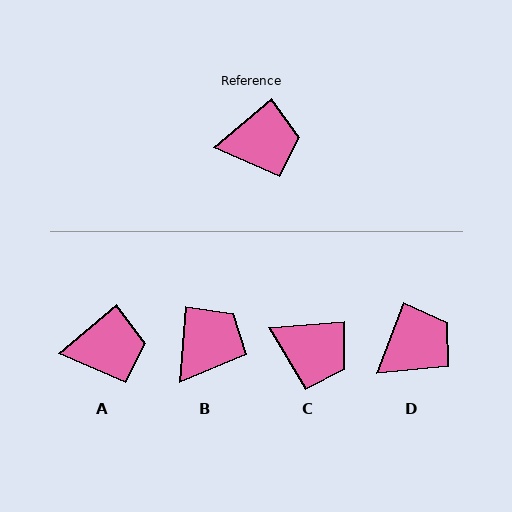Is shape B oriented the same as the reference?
No, it is off by about 45 degrees.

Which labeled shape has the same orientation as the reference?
A.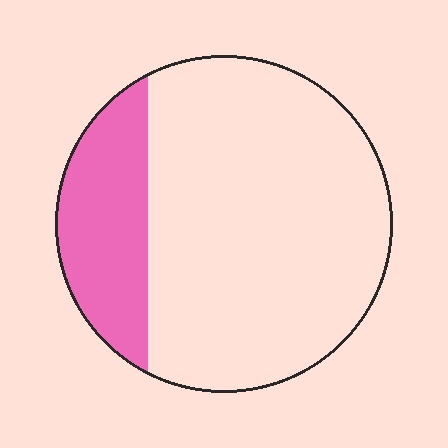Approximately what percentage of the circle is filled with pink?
Approximately 20%.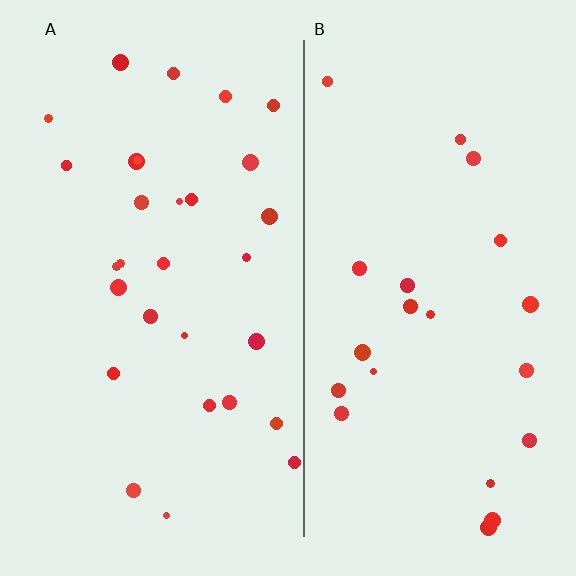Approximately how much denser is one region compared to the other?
Approximately 1.4× — region A over region B.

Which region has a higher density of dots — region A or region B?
A (the left).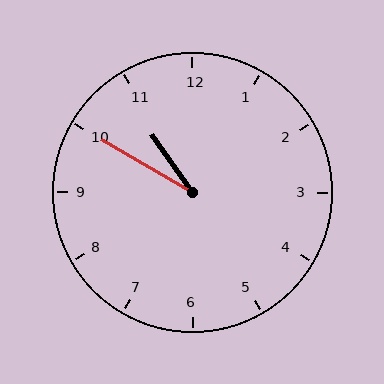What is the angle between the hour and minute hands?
Approximately 25 degrees.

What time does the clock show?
10:50.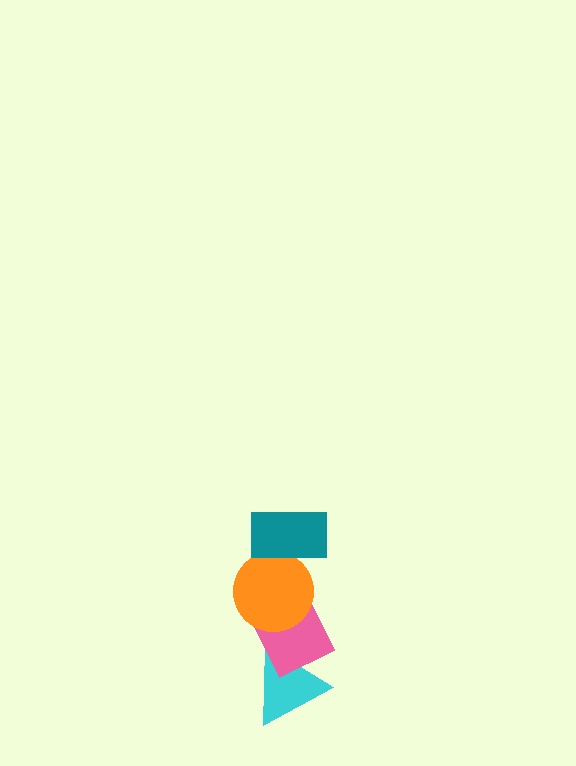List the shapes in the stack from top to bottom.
From top to bottom: the teal rectangle, the orange circle, the pink diamond, the cyan triangle.